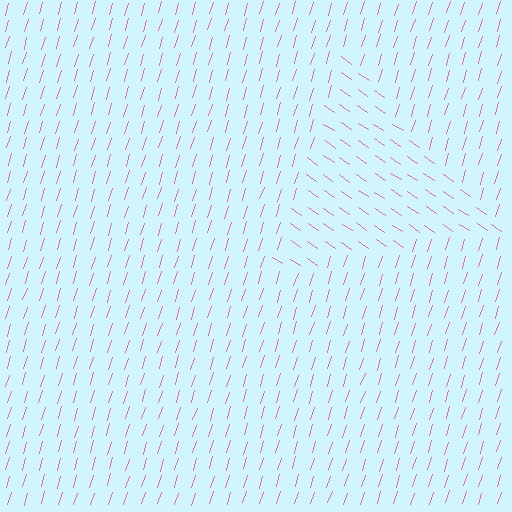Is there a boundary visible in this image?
Yes, there is a texture boundary formed by a change in line orientation.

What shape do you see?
I see a triangle.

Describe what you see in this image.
The image is filled with small pink line segments. A triangle region in the image has lines oriented differently from the surrounding lines, creating a visible texture boundary.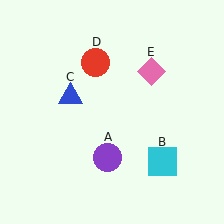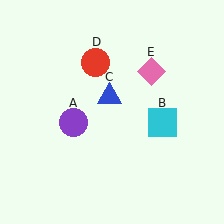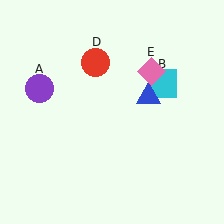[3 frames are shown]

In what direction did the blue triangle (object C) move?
The blue triangle (object C) moved right.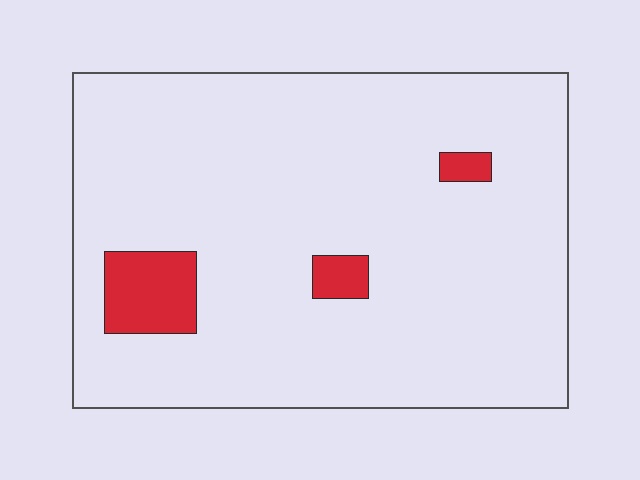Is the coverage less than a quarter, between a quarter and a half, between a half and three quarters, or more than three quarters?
Less than a quarter.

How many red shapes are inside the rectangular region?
3.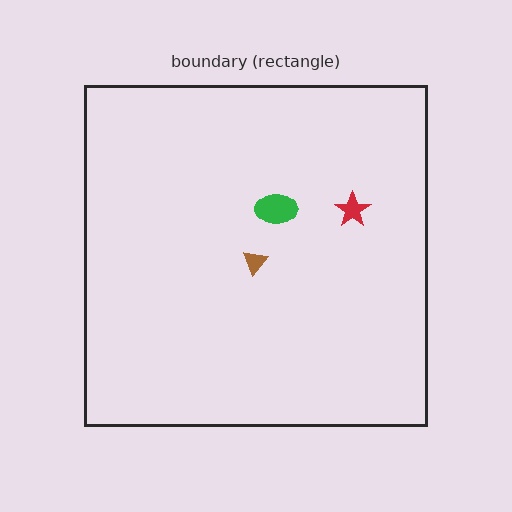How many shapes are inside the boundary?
3 inside, 0 outside.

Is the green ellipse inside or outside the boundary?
Inside.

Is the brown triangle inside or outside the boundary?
Inside.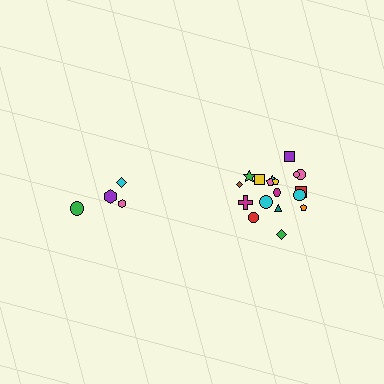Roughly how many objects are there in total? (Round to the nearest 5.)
Roughly 20 objects in total.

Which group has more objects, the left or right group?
The right group.